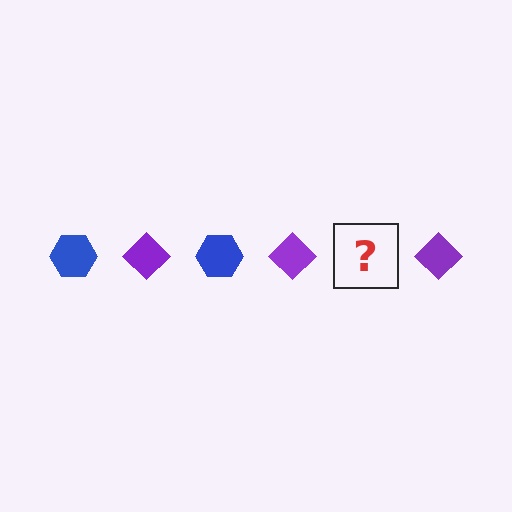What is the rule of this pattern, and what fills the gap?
The rule is that the pattern alternates between blue hexagon and purple diamond. The gap should be filled with a blue hexagon.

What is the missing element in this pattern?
The missing element is a blue hexagon.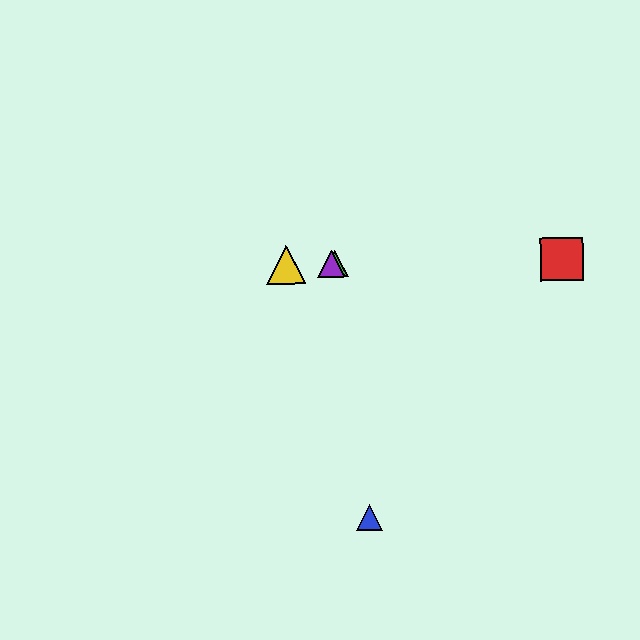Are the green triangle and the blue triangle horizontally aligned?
No, the green triangle is at y≈264 and the blue triangle is at y≈518.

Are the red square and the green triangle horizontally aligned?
Yes, both are at y≈259.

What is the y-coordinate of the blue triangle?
The blue triangle is at y≈518.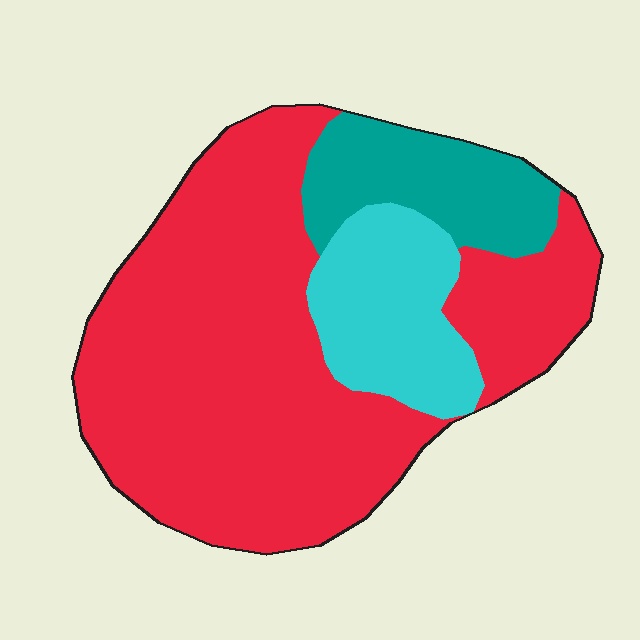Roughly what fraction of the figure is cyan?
Cyan takes up less than a sixth of the figure.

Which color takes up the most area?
Red, at roughly 70%.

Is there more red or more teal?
Red.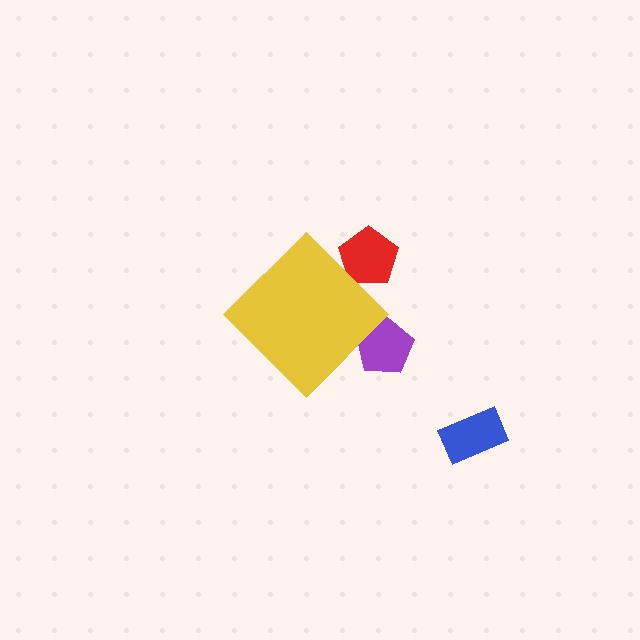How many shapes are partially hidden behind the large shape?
2 shapes are partially hidden.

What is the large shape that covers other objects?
A yellow diamond.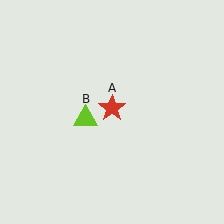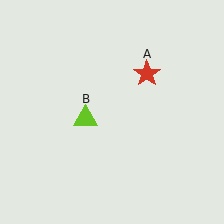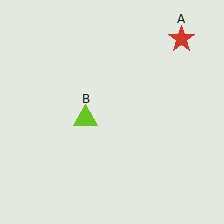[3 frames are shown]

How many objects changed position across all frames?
1 object changed position: red star (object A).